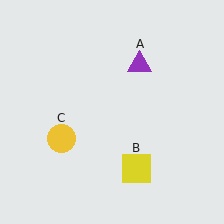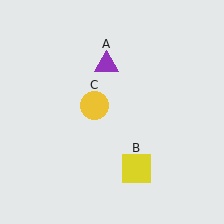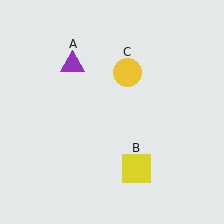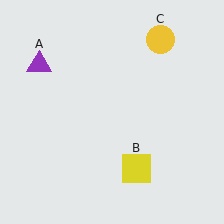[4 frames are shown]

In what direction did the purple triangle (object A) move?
The purple triangle (object A) moved left.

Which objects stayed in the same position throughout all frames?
Yellow square (object B) remained stationary.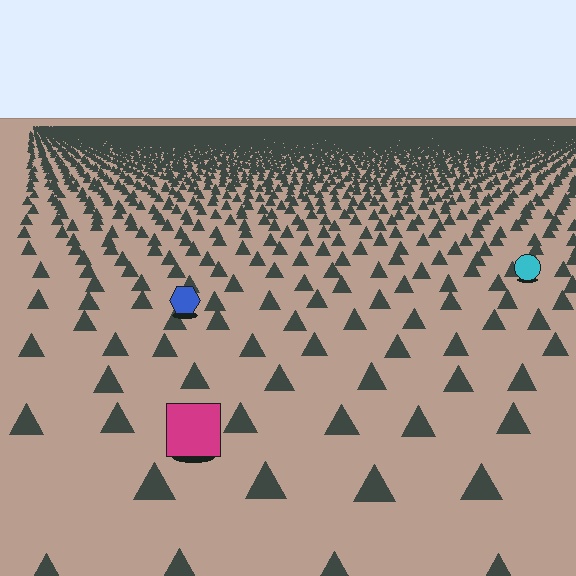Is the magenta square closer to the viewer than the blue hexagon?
Yes. The magenta square is closer — you can tell from the texture gradient: the ground texture is coarser near it.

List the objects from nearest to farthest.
From nearest to farthest: the magenta square, the blue hexagon, the cyan circle.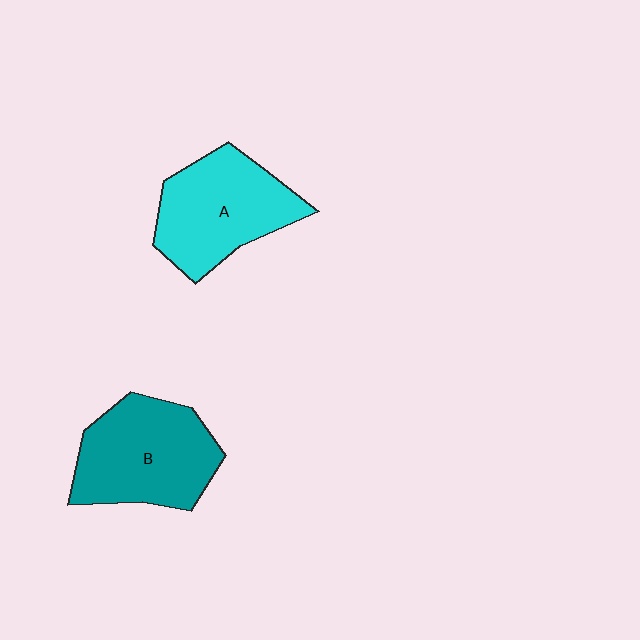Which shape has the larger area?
Shape B (teal).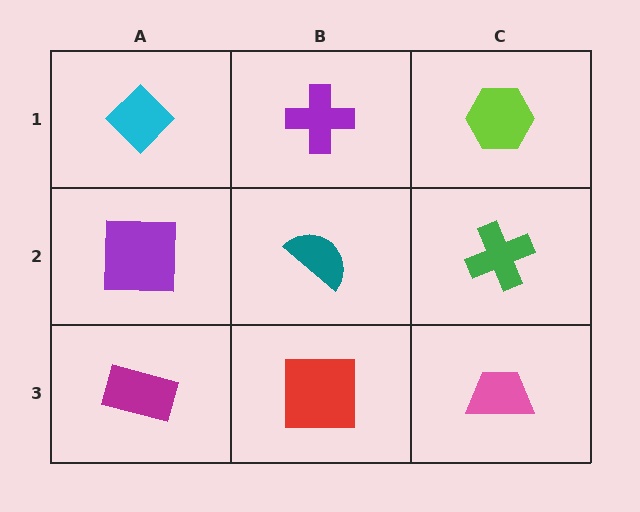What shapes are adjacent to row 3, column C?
A green cross (row 2, column C), a red square (row 3, column B).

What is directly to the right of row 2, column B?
A green cross.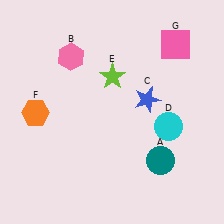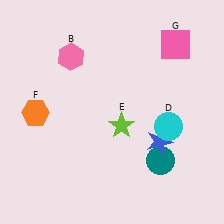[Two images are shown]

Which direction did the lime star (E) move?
The lime star (E) moved down.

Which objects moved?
The objects that moved are: the blue star (C), the lime star (E).